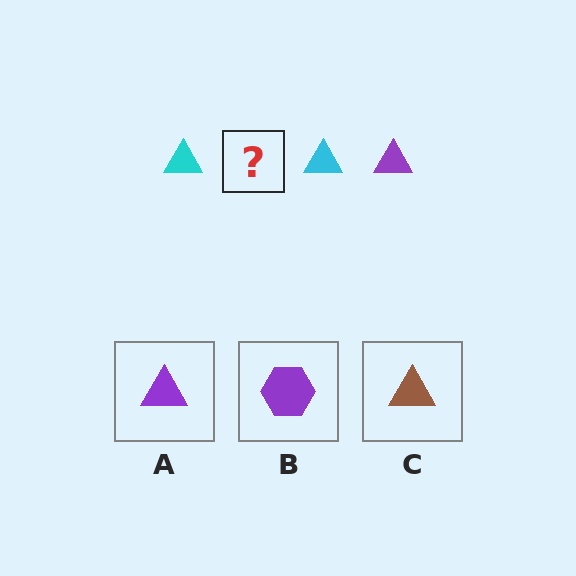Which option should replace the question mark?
Option A.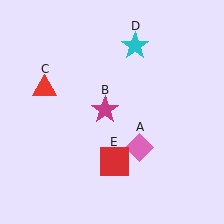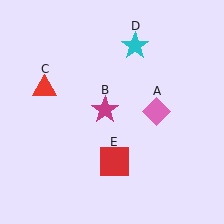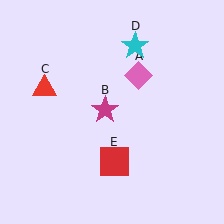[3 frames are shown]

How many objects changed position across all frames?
1 object changed position: pink diamond (object A).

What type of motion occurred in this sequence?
The pink diamond (object A) rotated counterclockwise around the center of the scene.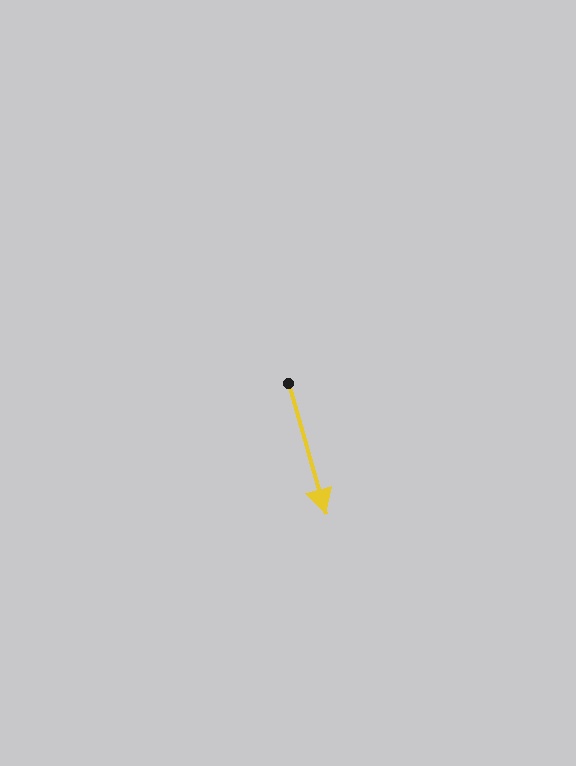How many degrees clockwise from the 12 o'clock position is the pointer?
Approximately 164 degrees.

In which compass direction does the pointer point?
South.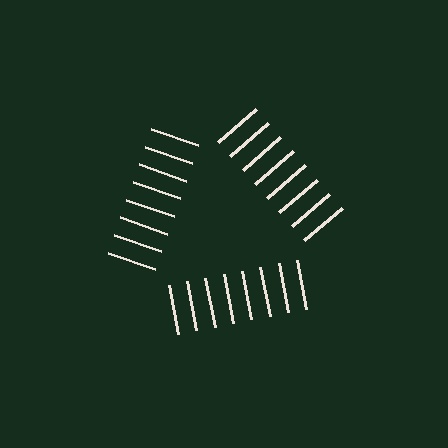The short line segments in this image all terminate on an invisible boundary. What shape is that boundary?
An illusory triangle — the line segments terminate on its edges but no continuous stroke is drawn.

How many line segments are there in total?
24 — 8 along each of the 3 edges.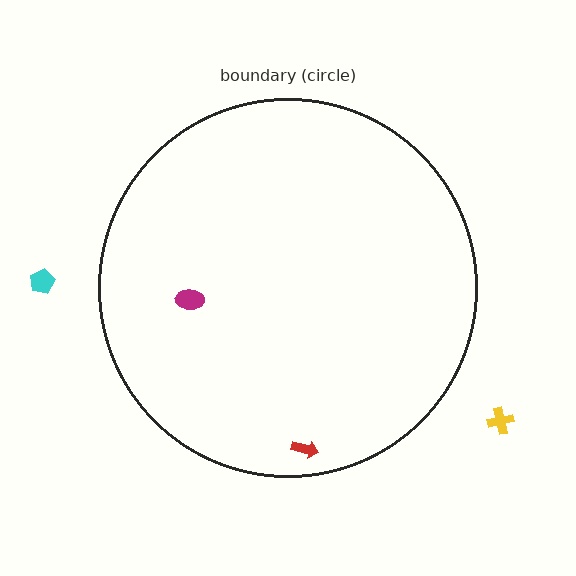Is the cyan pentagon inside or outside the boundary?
Outside.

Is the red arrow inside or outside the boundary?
Inside.